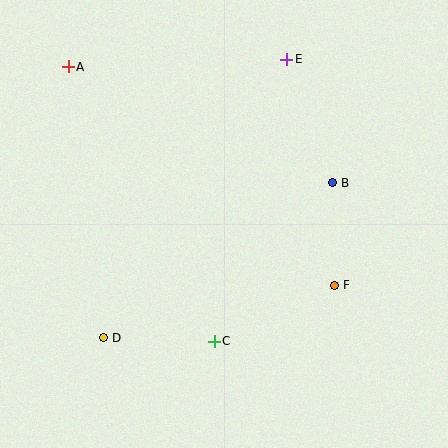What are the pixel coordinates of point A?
Point A is at (68, 67).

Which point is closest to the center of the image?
Point B at (333, 183) is closest to the center.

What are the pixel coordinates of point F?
Point F is at (335, 285).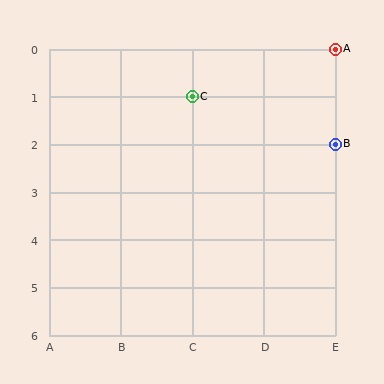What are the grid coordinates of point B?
Point B is at grid coordinates (E, 2).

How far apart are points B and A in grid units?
Points B and A are 2 rows apart.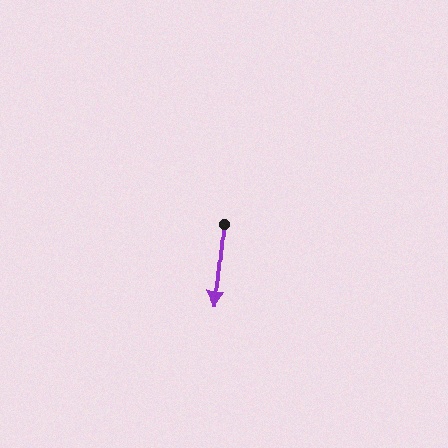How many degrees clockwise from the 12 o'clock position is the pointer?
Approximately 185 degrees.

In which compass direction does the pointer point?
South.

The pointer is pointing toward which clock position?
Roughly 6 o'clock.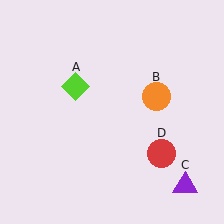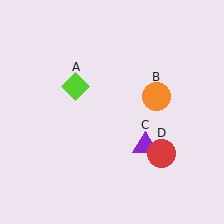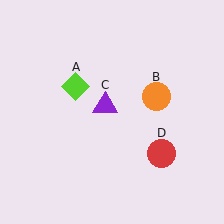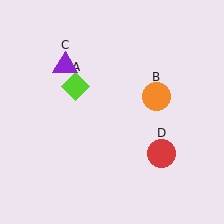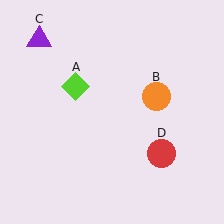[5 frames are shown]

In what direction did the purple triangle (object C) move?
The purple triangle (object C) moved up and to the left.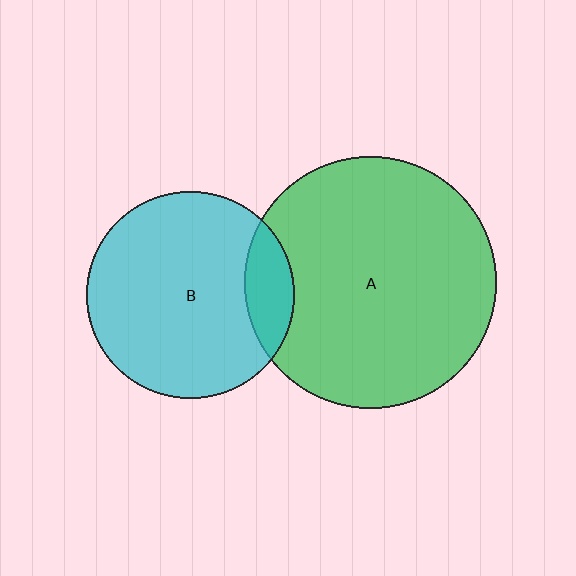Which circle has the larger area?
Circle A (green).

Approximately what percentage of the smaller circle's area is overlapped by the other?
Approximately 15%.